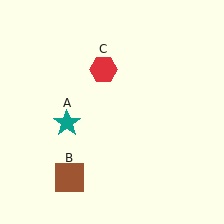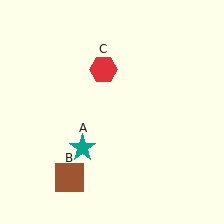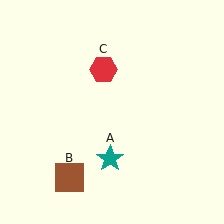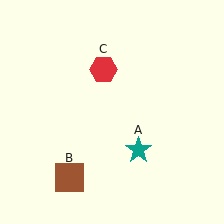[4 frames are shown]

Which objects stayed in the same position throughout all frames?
Brown square (object B) and red hexagon (object C) remained stationary.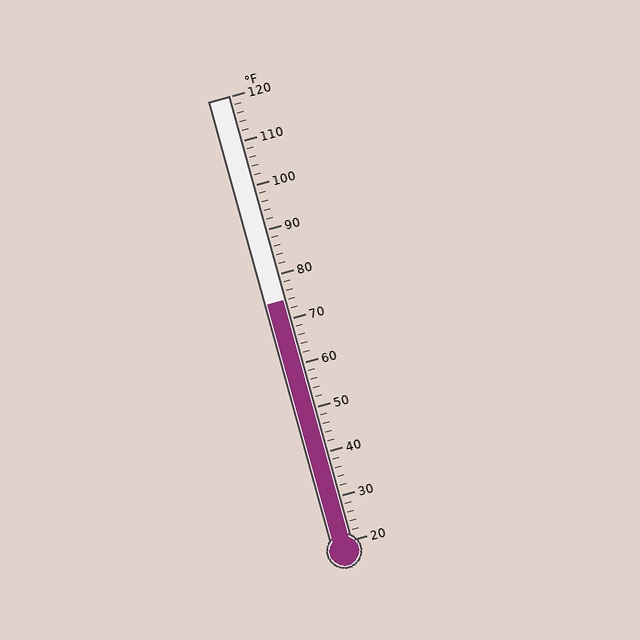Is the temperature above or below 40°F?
The temperature is above 40°F.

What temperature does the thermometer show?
The thermometer shows approximately 74°F.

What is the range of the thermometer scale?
The thermometer scale ranges from 20°F to 120°F.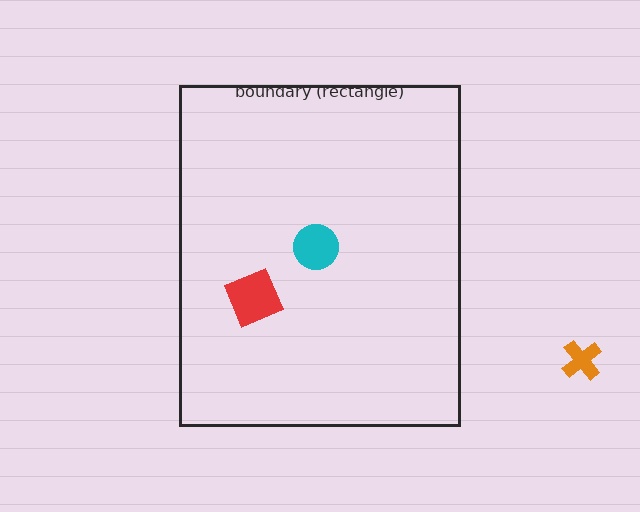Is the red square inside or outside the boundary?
Inside.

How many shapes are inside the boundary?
2 inside, 1 outside.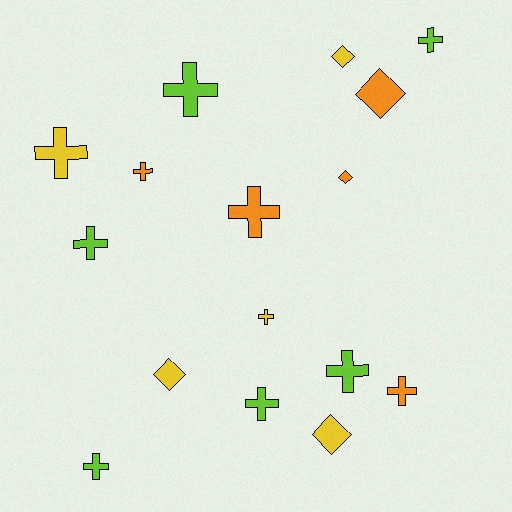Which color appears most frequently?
Lime, with 6 objects.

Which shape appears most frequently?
Cross, with 11 objects.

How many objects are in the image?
There are 16 objects.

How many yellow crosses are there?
There are 2 yellow crosses.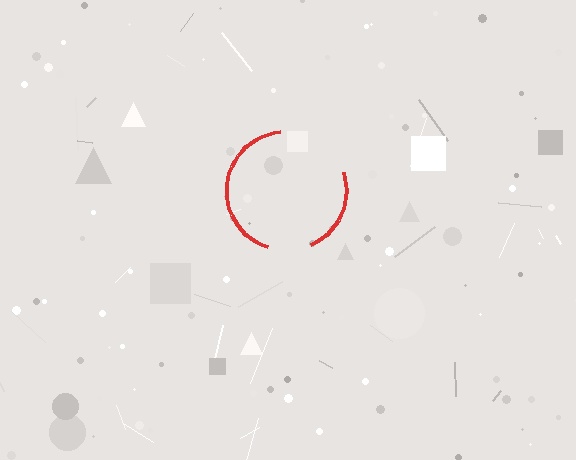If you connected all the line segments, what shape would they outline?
They would outline a circle.